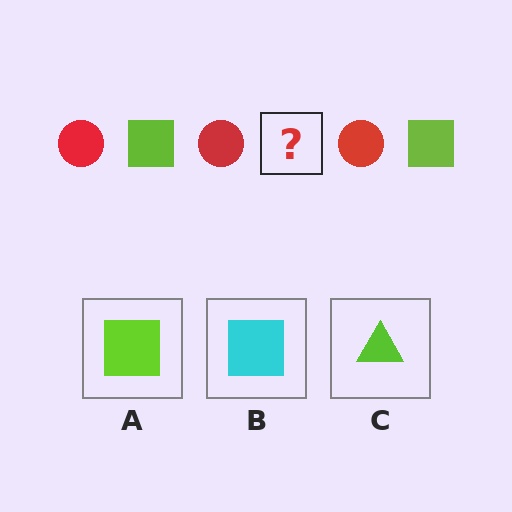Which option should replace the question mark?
Option A.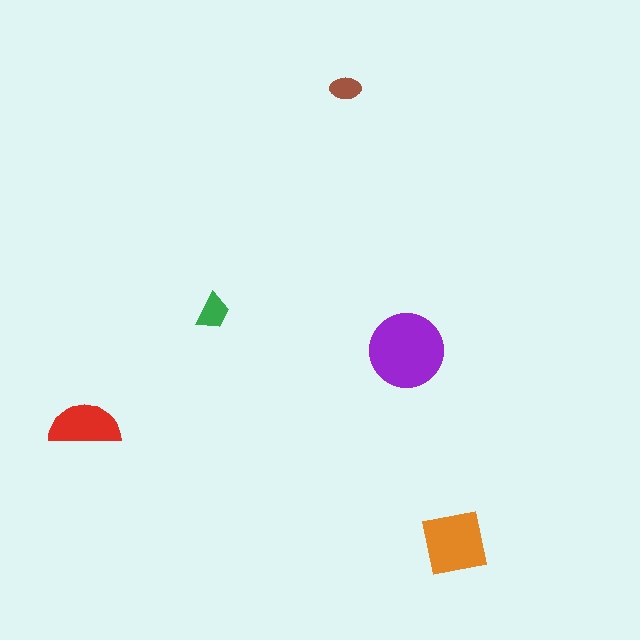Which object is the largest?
The purple circle.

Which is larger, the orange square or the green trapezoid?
The orange square.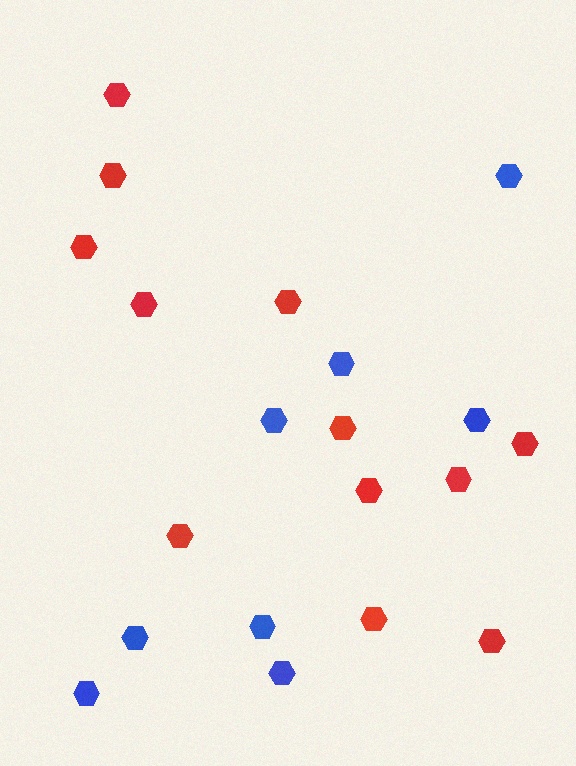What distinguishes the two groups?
There are 2 groups: one group of red hexagons (12) and one group of blue hexagons (8).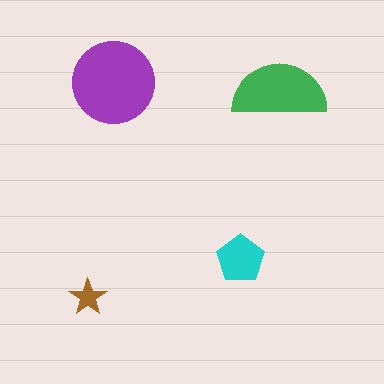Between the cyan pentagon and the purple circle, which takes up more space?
The purple circle.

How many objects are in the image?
There are 4 objects in the image.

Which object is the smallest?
The brown star.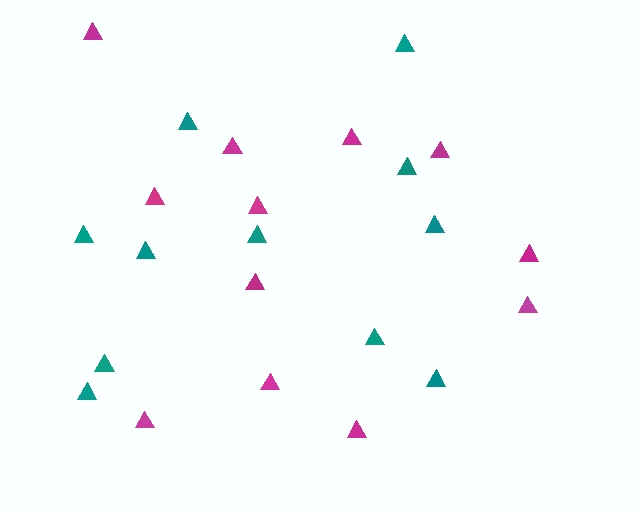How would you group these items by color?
There are 2 groups: one group of teal triangles (11) and one group of magenta triangles (12).